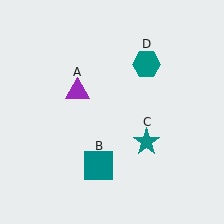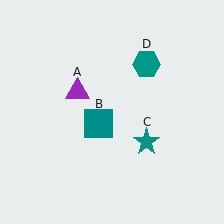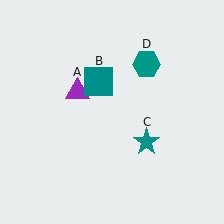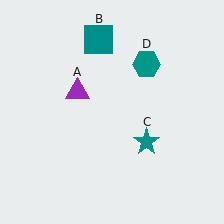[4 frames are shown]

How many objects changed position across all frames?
1 object changed position: teal square (object B).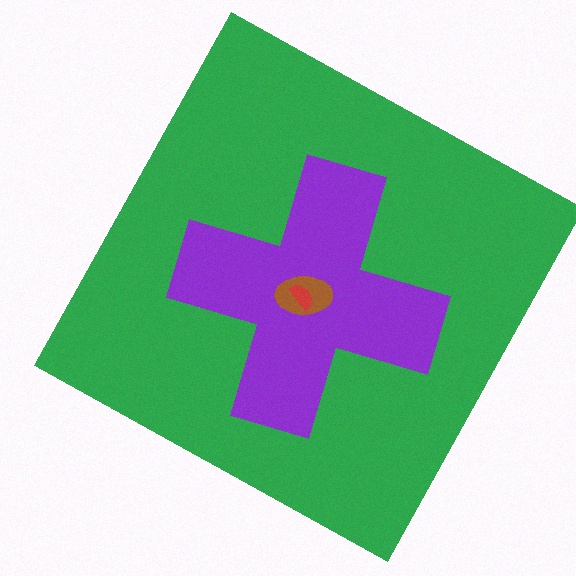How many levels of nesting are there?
4.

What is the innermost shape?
The red semicircle.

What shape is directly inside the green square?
The purple cross.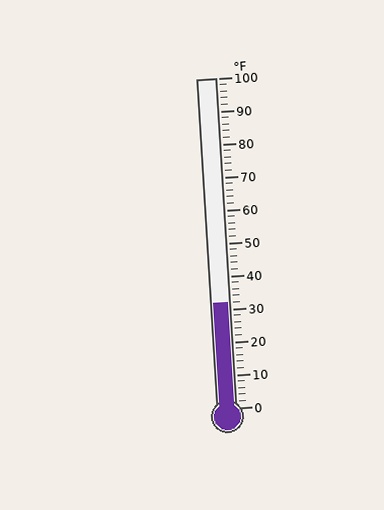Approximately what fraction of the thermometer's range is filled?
The thermometer is filled to approximately 30% of its range.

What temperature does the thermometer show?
The thermometer shows approximately 32°F.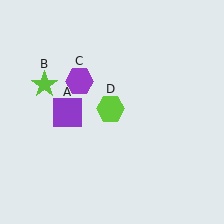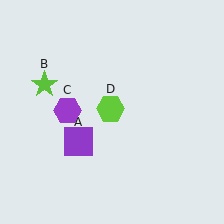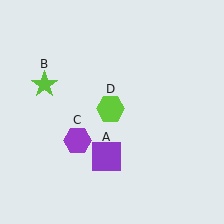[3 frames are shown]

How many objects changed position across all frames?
2 objects changed position: purple square (object A), purple hexagon (object C).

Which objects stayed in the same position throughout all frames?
Lime star (object B) and lime hexagon (object D) remained stationary.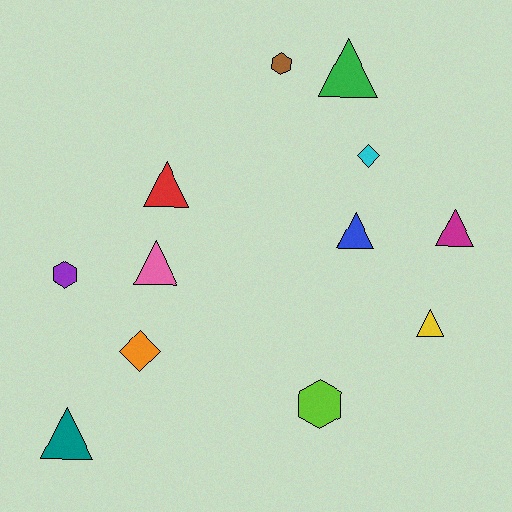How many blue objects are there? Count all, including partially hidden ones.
There is 1 blue object.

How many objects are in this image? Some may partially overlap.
There are 12 objects.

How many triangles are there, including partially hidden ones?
There are 7 triangles.